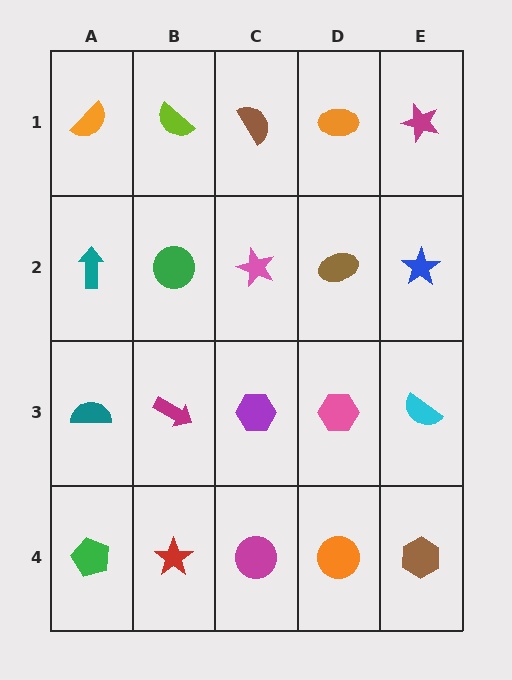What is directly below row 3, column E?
A brown hexagon.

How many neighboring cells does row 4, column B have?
3.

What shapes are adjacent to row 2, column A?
An orange semicircle (row 1, column A), a teal semicircle (row 3, column A), a green circle (row 2, column B).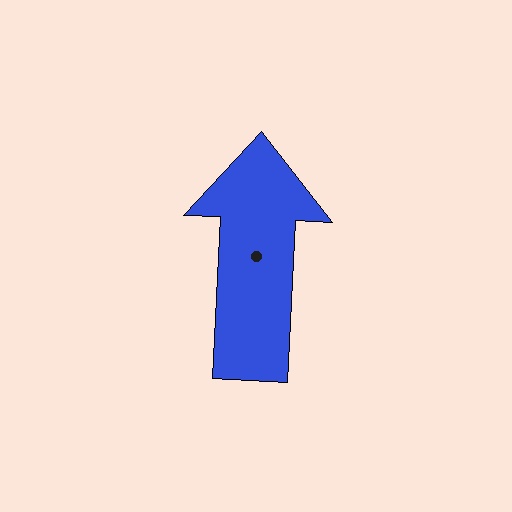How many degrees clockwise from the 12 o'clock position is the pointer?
Approximately 3 degrees.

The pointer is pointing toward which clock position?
Roughly 12 o'clock.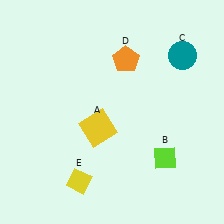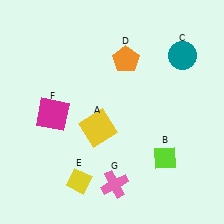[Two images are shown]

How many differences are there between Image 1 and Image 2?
There are 2 differences between the two images.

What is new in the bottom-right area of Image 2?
A pink cross (G) was added in the bottom-right area of Image 2.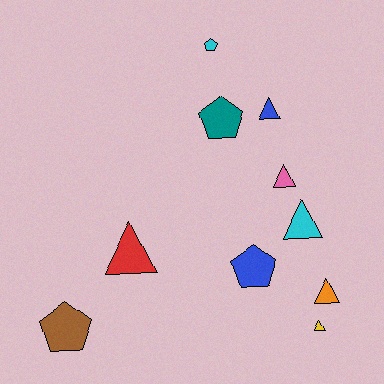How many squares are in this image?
There are no squares.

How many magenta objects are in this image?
There are no magenta objects.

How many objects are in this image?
There are 10 objects.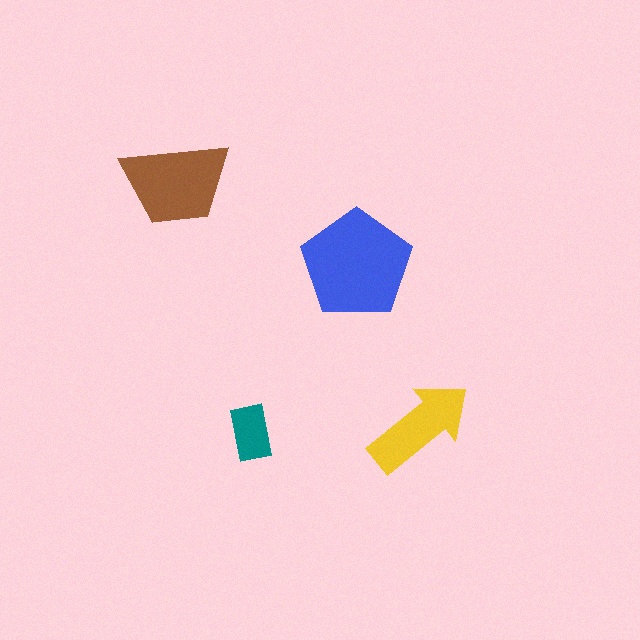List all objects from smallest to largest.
The teal rectangle, the yellow arrow, the brown trapezoid, the blue pentagon.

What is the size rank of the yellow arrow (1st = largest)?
3rd.